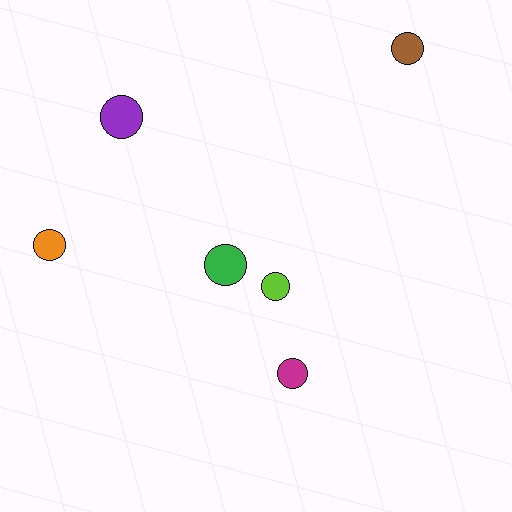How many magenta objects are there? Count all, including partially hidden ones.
There is 1 magenta object.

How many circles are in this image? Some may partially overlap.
There are 6 circles.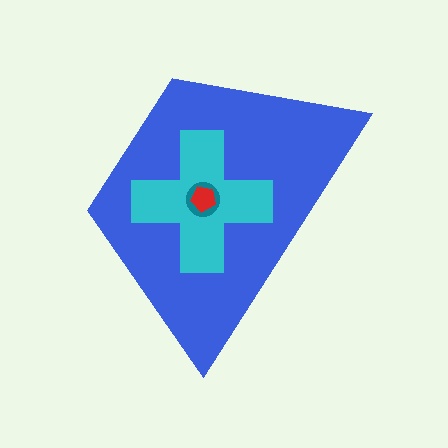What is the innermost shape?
The red pentagon.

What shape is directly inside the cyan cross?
The teal circle.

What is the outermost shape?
The blue trapezoid.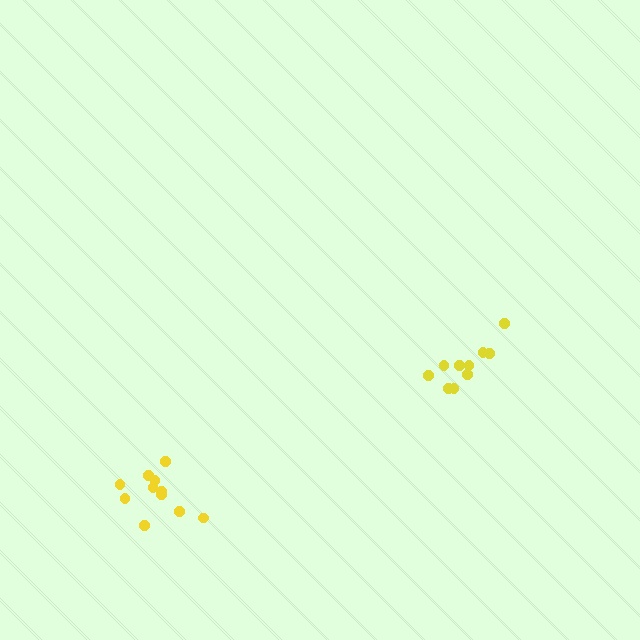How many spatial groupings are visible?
There are 2 spatial groupings.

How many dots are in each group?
Group 1: 10 dots, Group 2: 11 dots (21 total).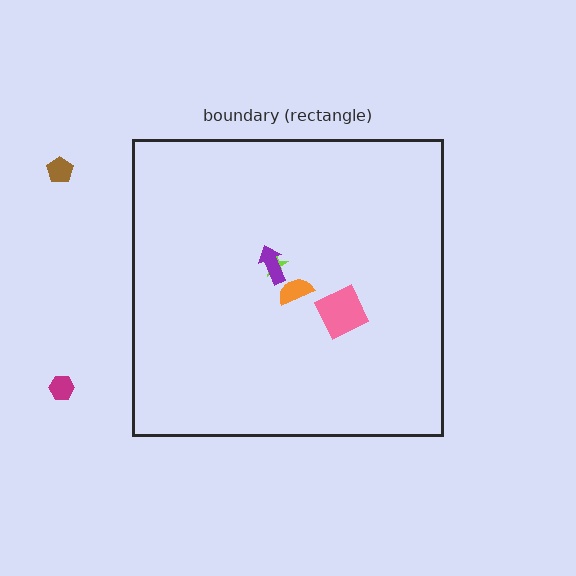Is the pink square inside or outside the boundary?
Inside.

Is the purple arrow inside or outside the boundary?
Inside.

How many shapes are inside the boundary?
4 inside, 2 outside.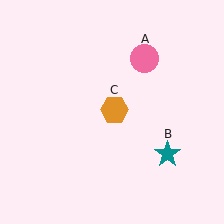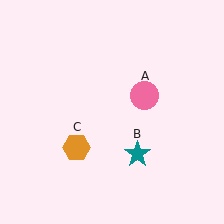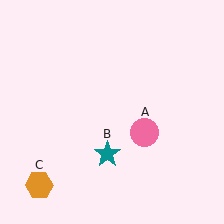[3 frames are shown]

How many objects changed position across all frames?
3 objects changed position: pink circle (object A), teal star (object B), orange hexagon (object C).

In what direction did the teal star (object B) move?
The teal star (object B) moved left.